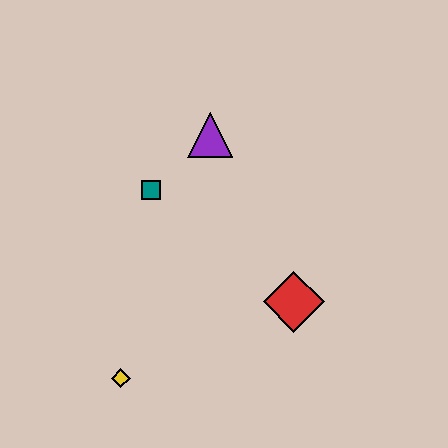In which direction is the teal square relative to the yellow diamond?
The teal square is above the yellow diamond.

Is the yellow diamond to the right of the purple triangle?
No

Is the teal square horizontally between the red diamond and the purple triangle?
No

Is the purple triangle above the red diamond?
Yes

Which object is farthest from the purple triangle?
The yellow diamond is farthest from the purple triangle.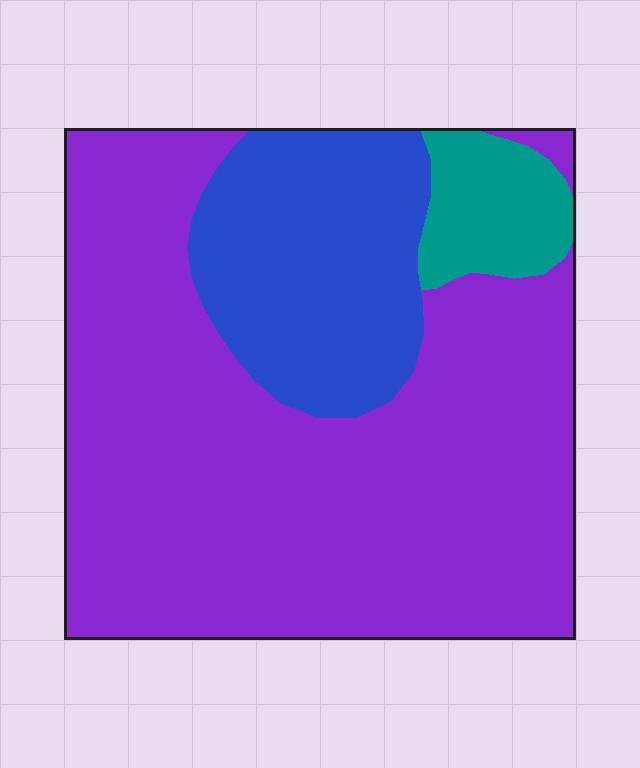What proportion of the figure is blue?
Blue takes up about one fifth (1/5) of the figure.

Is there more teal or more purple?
Purple.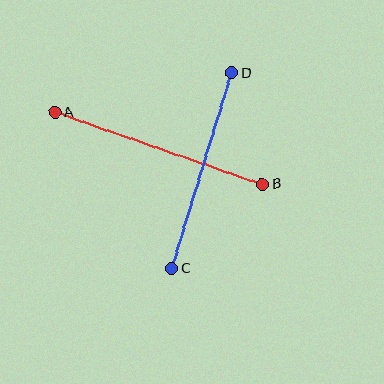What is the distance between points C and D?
The distance is approximately 205 pixels.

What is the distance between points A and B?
The distance is approximately 220 pixels.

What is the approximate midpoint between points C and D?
The midpoint is at approximately (202, 171) pixels.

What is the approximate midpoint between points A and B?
The midpoint is at approximately (159, 148) pixels.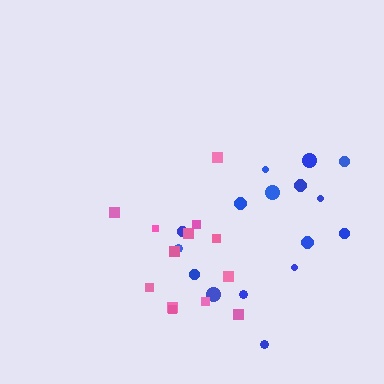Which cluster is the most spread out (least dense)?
Blue.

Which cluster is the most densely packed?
Pink.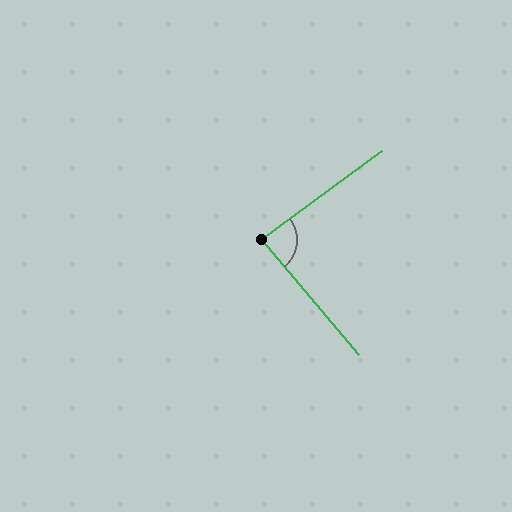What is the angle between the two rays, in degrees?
Approximately 86 degrees.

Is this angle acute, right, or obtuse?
It is approximately a right angle.